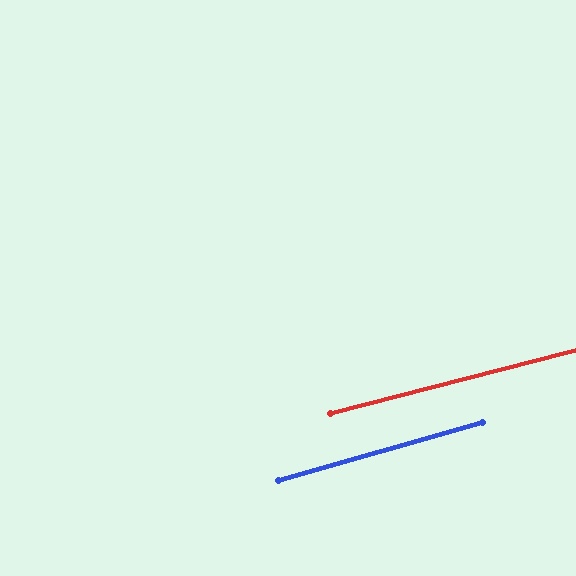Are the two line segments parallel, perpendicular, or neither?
Parallel — their directions differ by only 1.4°.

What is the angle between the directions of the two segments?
Approximately 1 degree.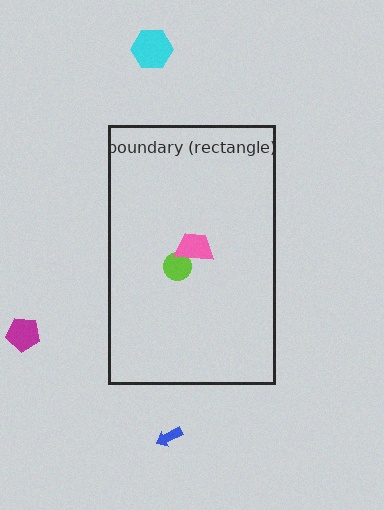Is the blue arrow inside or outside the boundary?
Outside.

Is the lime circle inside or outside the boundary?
Inside.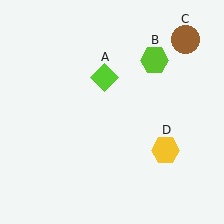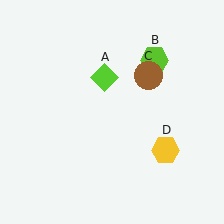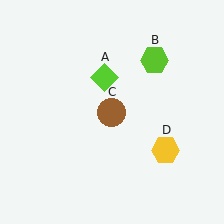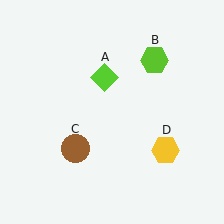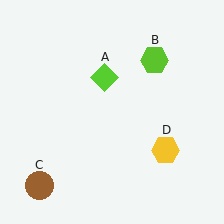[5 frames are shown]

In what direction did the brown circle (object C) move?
The brown circle (object C) moved down and to the left.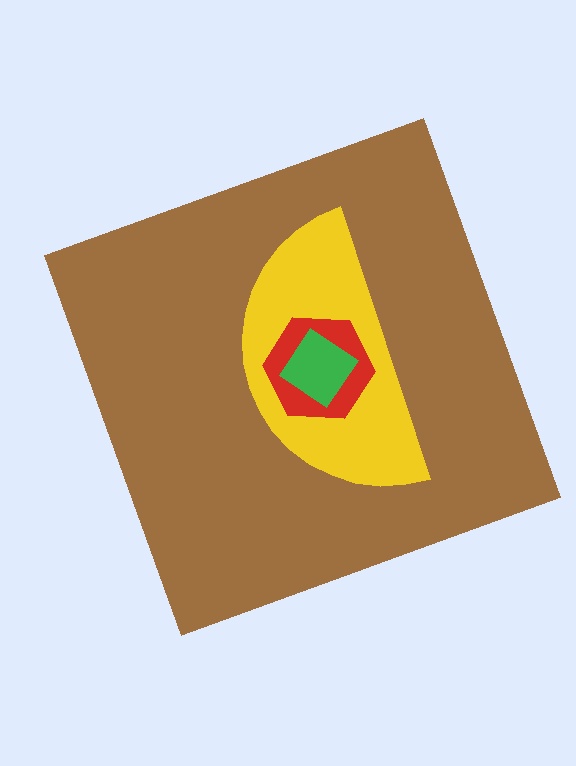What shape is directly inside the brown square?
The yellow semicircle.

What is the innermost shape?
The green diamond.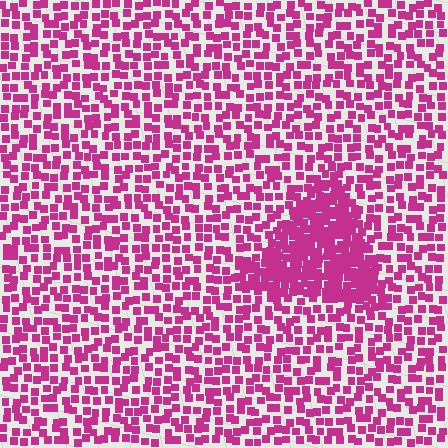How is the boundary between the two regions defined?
The boundary is defined by a change in element density (approximately 2.2x ratio). All elements are the same color, size, and shape.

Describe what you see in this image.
The image contains small magenta elements arranged at two different densities. A triangle-shaped region is visible where the elements are more densely packed than the surrounding area.